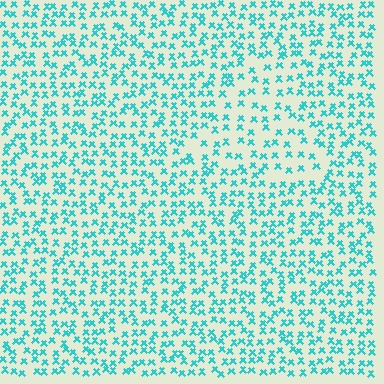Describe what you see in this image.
The image contains small cyan elements arranged at two different densities. A triangle-shaped region is visible where the elements are less densely packed than the surrounding area.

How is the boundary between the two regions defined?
The boundary is defined by a change in element density (approximately 1.6x ratio). All elements are the same color, size, and shape.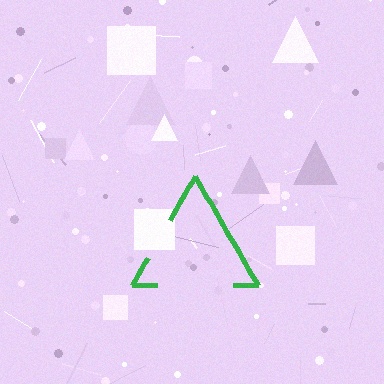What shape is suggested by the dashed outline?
The dashed outline suggests a triangle.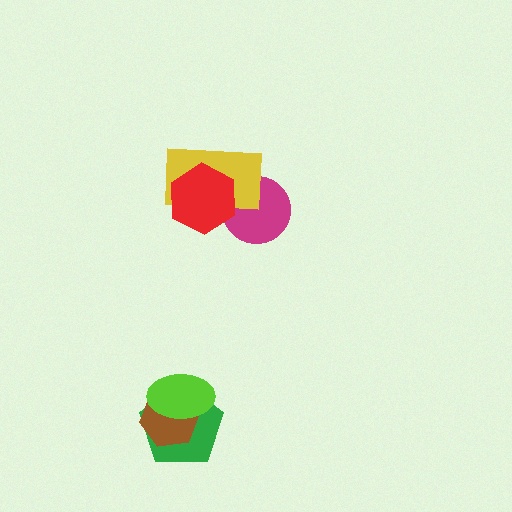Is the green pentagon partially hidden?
Yes, it is partially covered by another shape.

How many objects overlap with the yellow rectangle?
2 objects overlap with the yellow rectangle.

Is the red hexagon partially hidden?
No, no other shape covers it.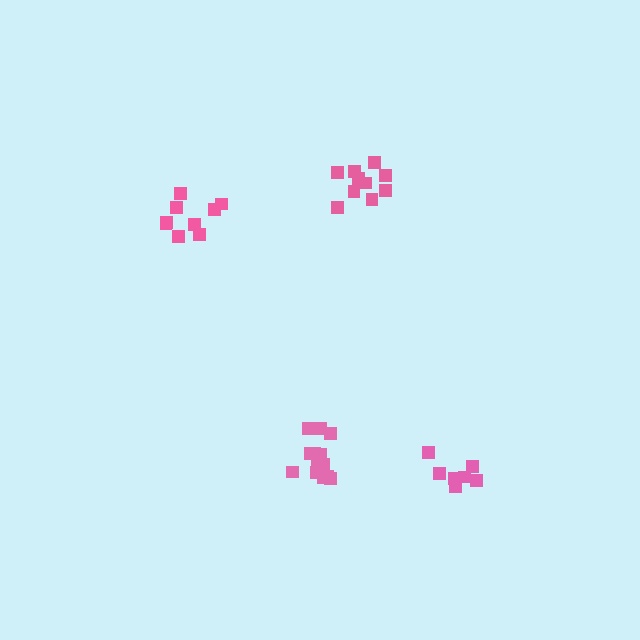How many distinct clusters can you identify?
There are 4 distinct clusters.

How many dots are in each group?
Group 1: 9 dots, Group 2: 10 dots, Group 3: 7 dots, Group 4: 13 dots (39 total).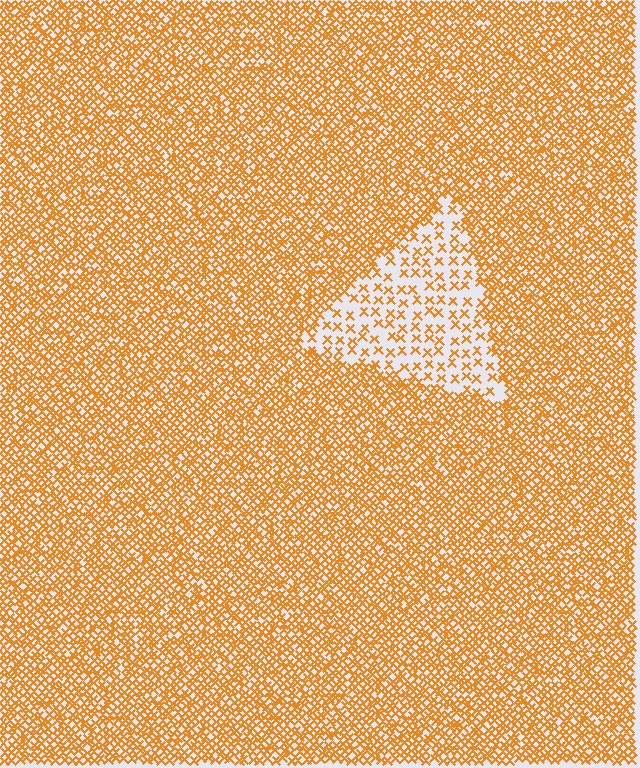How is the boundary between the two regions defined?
The boundary is defined by a change in element density (approximately 2.9x ratio). All elements are the same color, size, and shape.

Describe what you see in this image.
The image contains small orange elements arranged at two different densities. A triangle-shaped region is visible where the elements are less densely packed than the surrounding area.